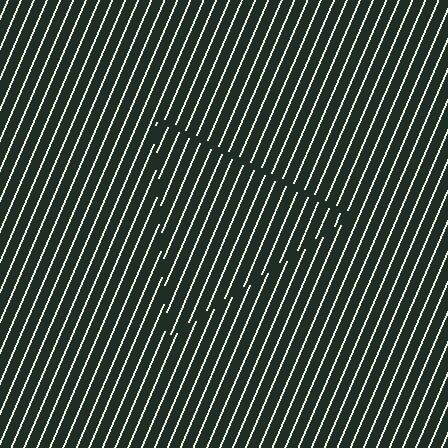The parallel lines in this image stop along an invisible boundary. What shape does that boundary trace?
An illusory triangle. The interior of the shape contains the same grating, shifted by half a period — the contour is defined by the phase discontinuity where line-ends from the inner and outer gratings abut.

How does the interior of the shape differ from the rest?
The interior of the shape contains the same grating, shifted by half a period — the contour is defined by the phase discontinuity where line-ends from the inner and outer gratings abut.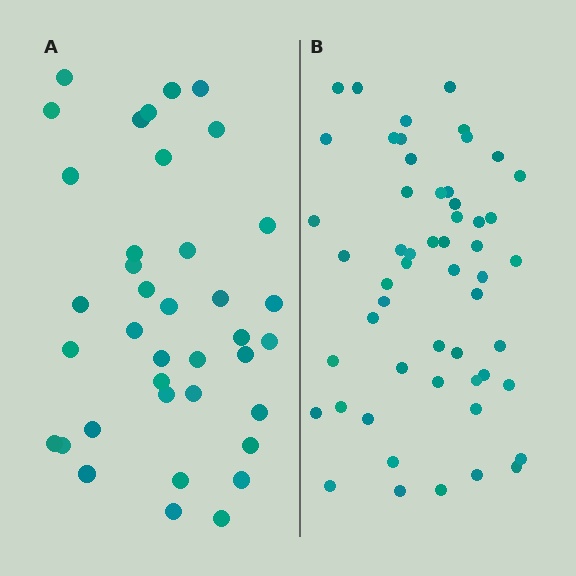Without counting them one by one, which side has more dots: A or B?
Region B (the right region) has more dots.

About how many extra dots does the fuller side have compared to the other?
Region B has approximately 15 more dots than region A.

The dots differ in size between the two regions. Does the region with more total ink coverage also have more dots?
No. Region A has more total ink coverage because its dots are larger, but region B actually contains more individual dots. Total area can be misleading — the number of items is what matters here.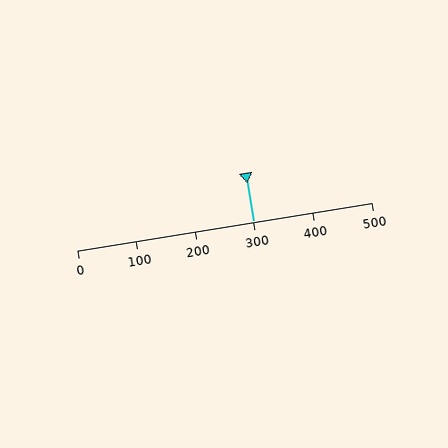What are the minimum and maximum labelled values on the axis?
The axis runs from 0 to 500.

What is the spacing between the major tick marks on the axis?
The major ticks are spaced 100 apart.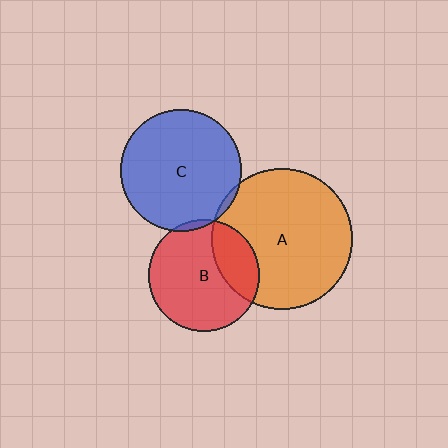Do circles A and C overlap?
Yes.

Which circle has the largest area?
Circle A (orange).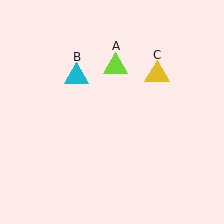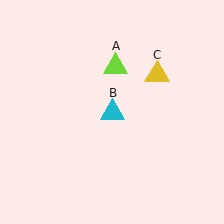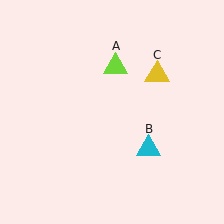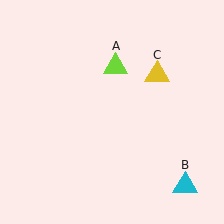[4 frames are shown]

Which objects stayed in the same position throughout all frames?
Lime triangle (object A) and yellow triangle (object C) remained stationary.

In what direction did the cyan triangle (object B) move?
The cyan triangle (object B) moved down and to the right.